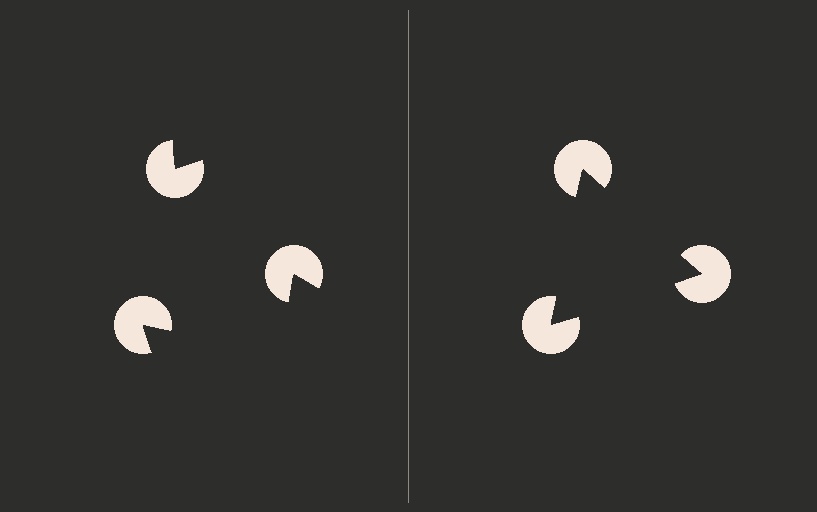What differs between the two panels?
The pac-man discs are positioned identically on both sides; only the wedge orientations differ. On the right they align to a triangle; on the left they are misaligned.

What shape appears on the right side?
An illusory triangle.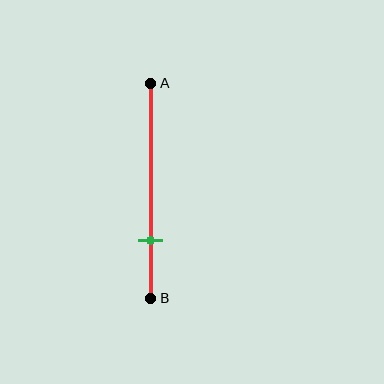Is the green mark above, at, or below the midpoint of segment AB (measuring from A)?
The green mark is below the midpoint of segment AB.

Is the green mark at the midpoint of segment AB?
No, the mark is at about 75% from A, not at the 50% midpoint.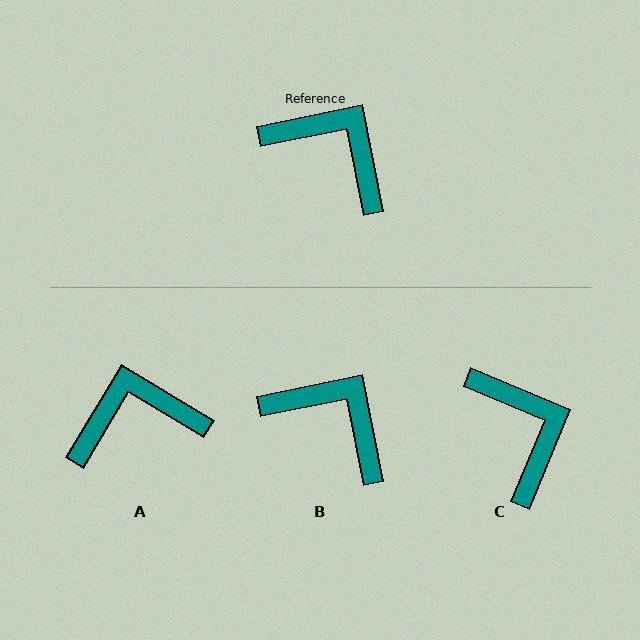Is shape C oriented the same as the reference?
No, it is off by about 34 degrees.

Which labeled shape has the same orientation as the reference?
B.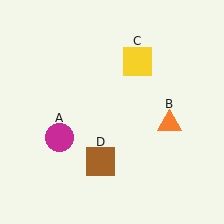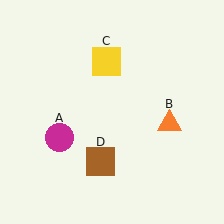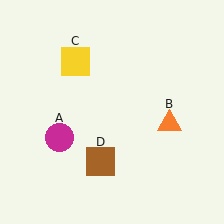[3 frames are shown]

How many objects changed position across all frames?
1 object changed position: yellow square (object C).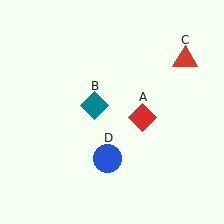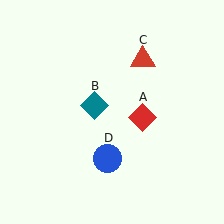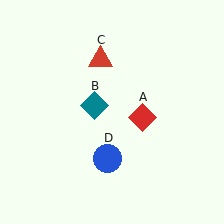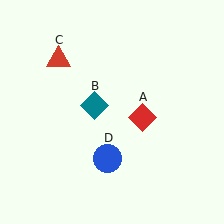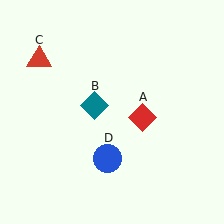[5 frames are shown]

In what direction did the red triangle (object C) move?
The red triangle (object C) moved left.